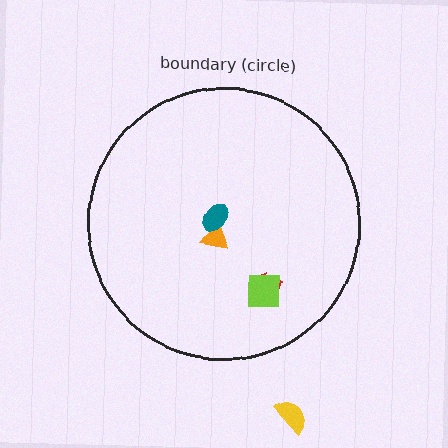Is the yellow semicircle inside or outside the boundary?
Outside.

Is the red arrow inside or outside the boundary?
Inside.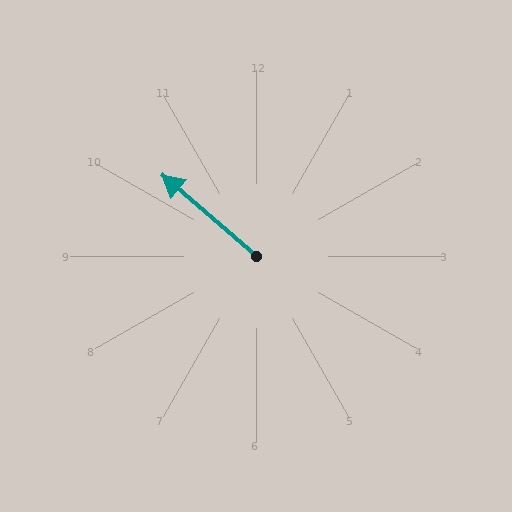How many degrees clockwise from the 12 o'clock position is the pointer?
Approximately 311 degrees.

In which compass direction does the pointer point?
Northwest.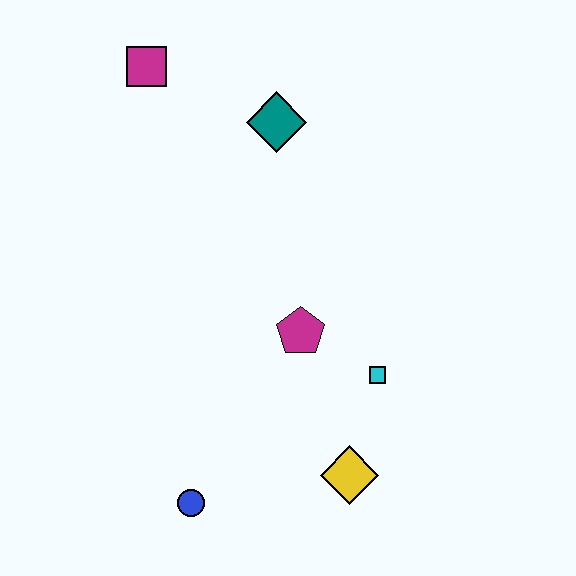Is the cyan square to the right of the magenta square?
Yes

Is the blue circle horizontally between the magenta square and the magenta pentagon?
Yes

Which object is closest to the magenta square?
The teal diamond is closest to the magenta square.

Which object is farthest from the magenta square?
The yellow diamond is farthest from the magenta square.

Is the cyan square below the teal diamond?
Yes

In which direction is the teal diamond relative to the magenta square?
The teal diamond is to the right of the magenta square.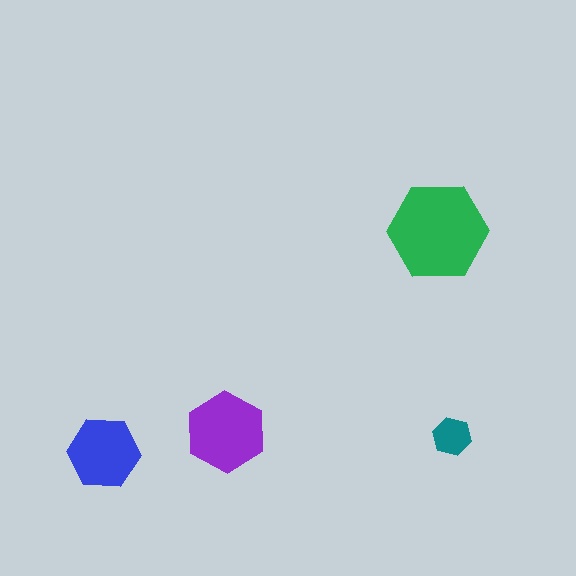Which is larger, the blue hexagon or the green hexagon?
The green one.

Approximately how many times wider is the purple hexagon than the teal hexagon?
About 2 times wider.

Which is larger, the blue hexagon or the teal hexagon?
The blue one.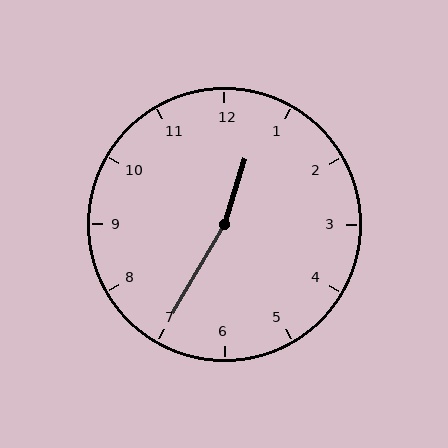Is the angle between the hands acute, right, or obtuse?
It is obtuse.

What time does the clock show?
12:35.